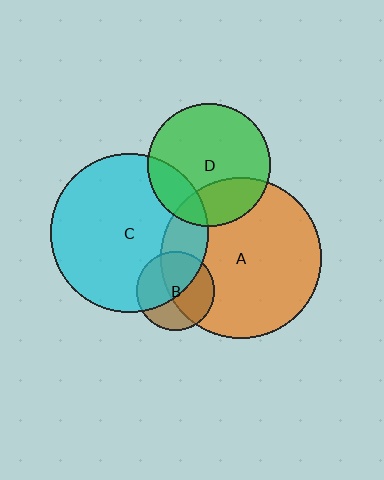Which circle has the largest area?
Circle A (orange).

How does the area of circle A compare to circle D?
Approximately 1.7 times.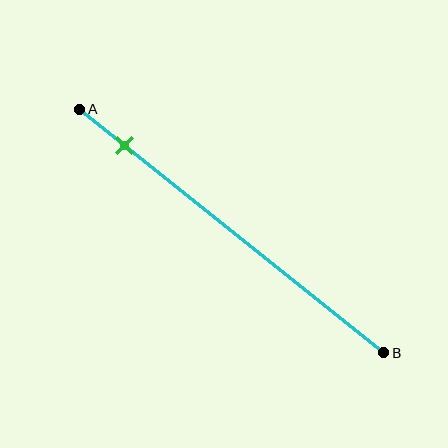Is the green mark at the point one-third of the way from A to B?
No, the mark is at about 15% from A, not at the 33% one-third point.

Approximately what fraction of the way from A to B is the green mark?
The green mark is approximately 15% of the way from A to B.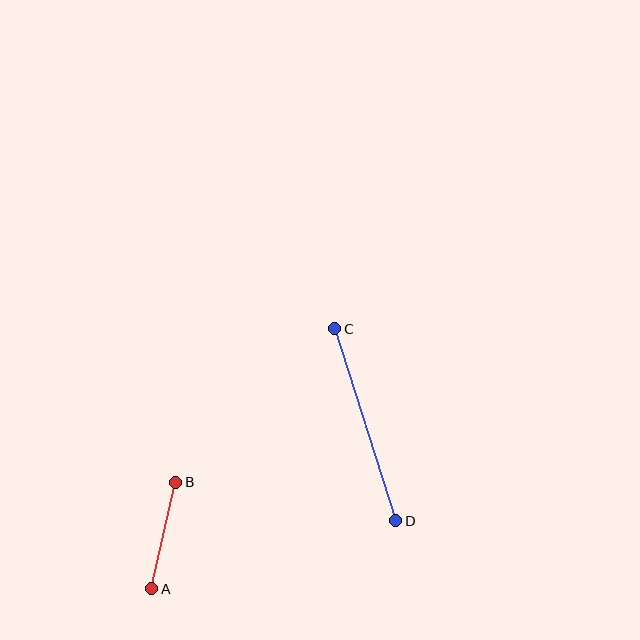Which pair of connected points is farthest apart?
Points C and D are farthest apart.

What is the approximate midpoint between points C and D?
The midpoint is at approximately (365, 425) pixels.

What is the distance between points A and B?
The distance is approximately 109 pixels.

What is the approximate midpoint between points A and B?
The midpoint is at approximately (164, 536) pixels.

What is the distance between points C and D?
The distance is approximately 201 pixels.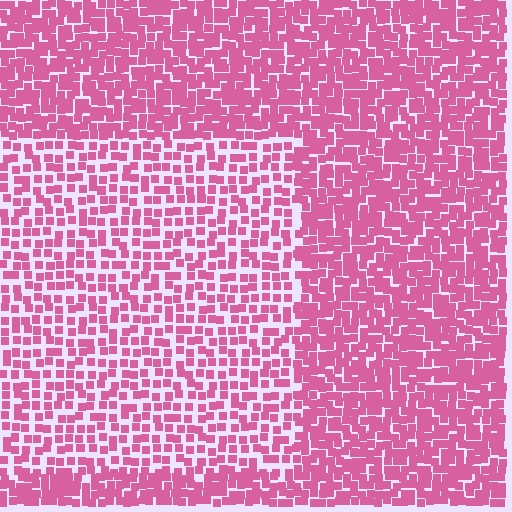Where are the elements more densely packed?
The elements are more densely packed outside the rectangle boundary.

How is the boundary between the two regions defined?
The boundary is defined by a change in element density (approximately 1.8x ratio). All elements are the same color, size, and shape.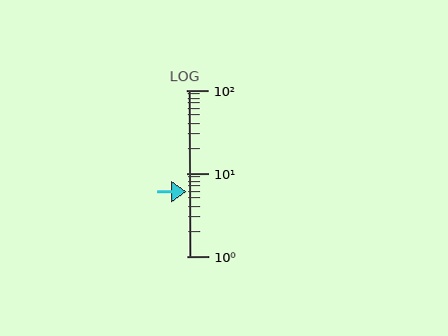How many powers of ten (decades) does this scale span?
The scale spans 2 decades, from 1 to 100.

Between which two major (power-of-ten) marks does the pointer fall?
The pointer is between 1 and 10.